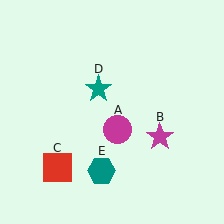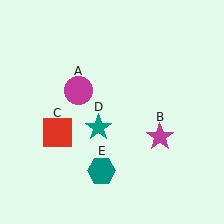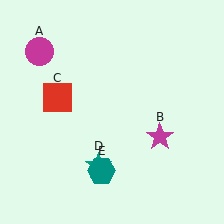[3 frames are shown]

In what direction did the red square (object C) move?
The red square (object C) moved up.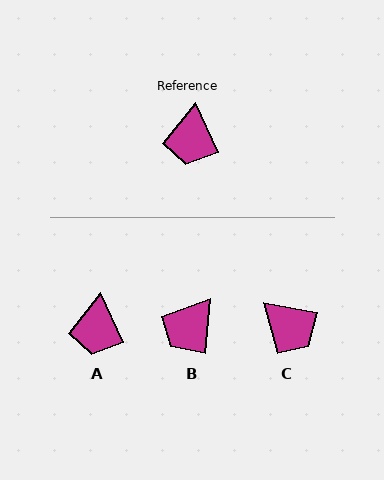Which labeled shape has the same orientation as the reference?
A.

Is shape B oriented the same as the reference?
No, it is off by about 31 degrees.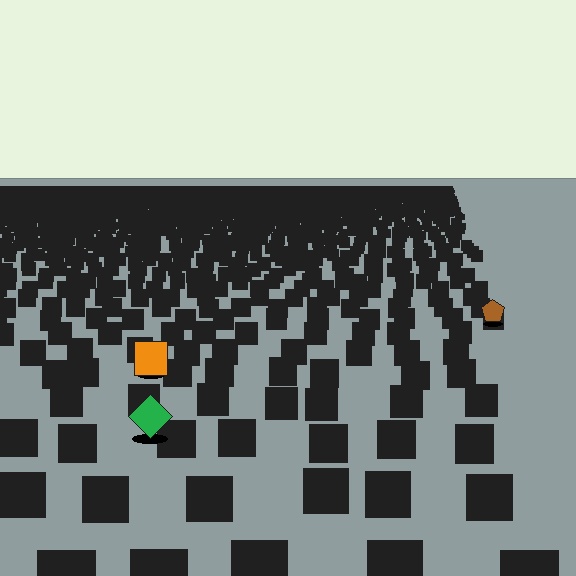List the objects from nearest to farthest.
From nearest to farthest: the green diamond, the orange square, the brown pentagon.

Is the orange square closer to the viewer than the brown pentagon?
Yes. The orange square is closer — you can tell from the texture gradient: the ground texture is coarser near it.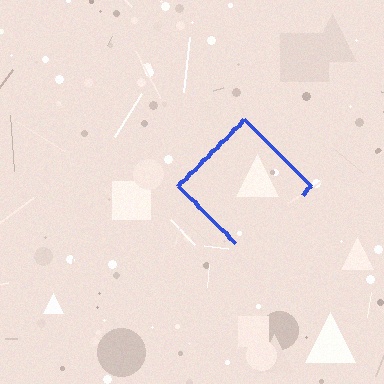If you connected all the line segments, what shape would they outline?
They would outline a diamond.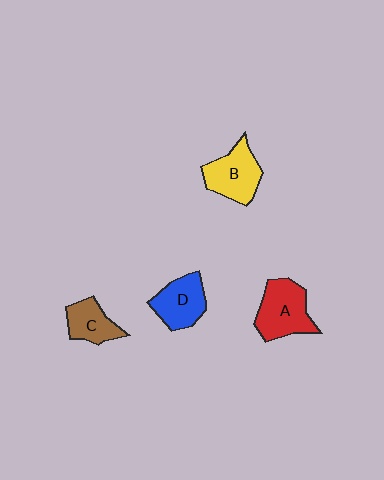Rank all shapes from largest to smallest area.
From largest to smallest: A (red), B (yellow), D (blue), C (brown).